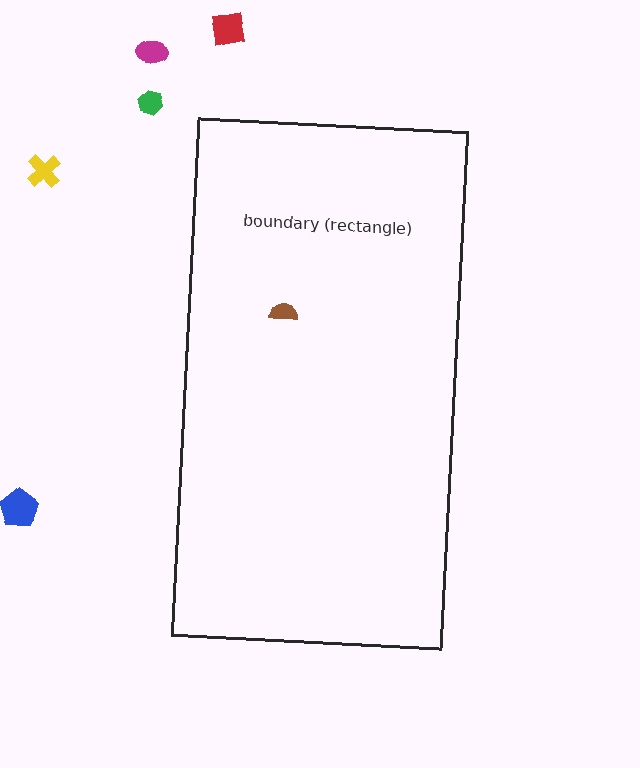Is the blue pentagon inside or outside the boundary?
Outside.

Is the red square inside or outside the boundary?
Outside.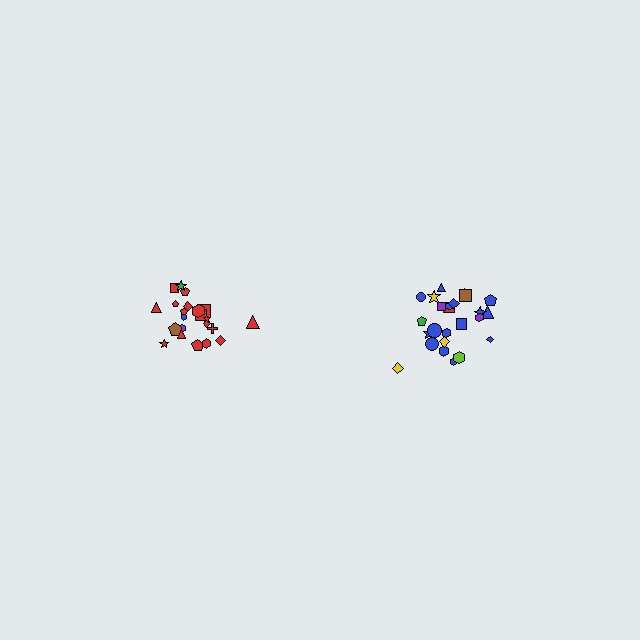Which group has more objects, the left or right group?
The right group.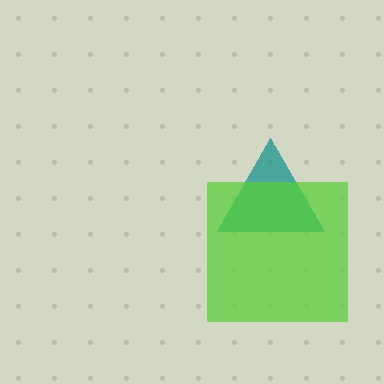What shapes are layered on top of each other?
The layered shapes are: a teal triangle, a lime square.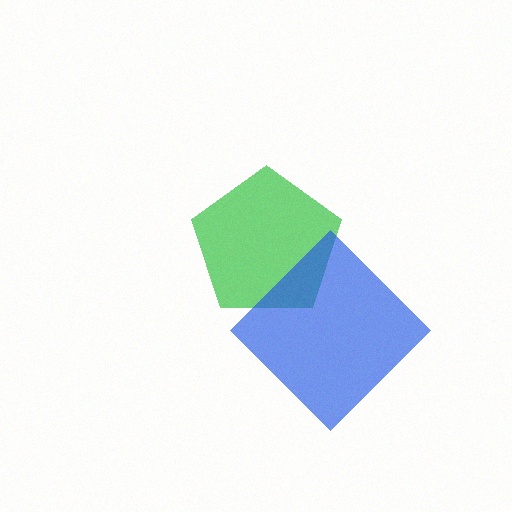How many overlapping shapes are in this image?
There are 2 overlapping shapes in the image.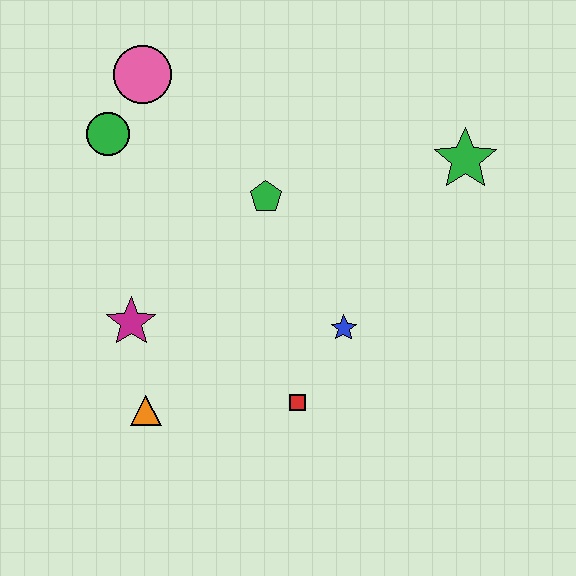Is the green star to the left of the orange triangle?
No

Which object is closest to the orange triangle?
The magenta star is closest to the orange triangle.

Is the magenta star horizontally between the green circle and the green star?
Yes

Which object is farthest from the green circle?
The green star is farthest from the green circle.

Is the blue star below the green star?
Yes